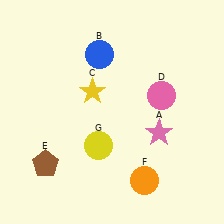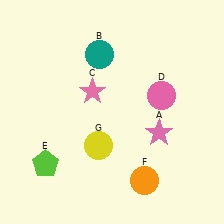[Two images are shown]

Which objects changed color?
B changed from blue to teal. C changed from yellow to pink. E changed from brown to lime.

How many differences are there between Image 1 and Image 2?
There are 3 differences between the two images.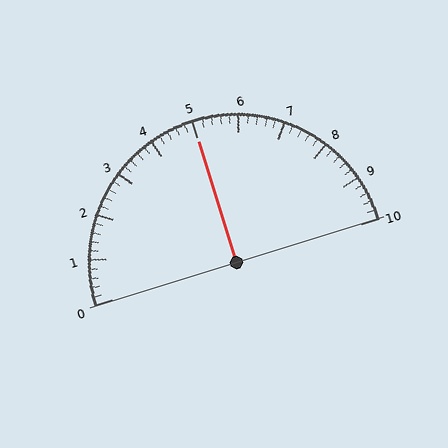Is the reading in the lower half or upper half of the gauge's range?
The reading is in the upper half of the range (0 to 10).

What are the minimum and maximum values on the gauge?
The gauge ranges from 0 to 10.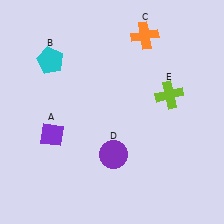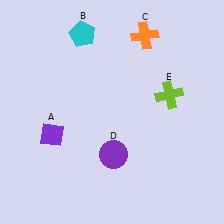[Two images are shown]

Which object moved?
The cyan pentagon (B) moved right.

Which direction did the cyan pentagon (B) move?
The cyan pentagon (B) moved right.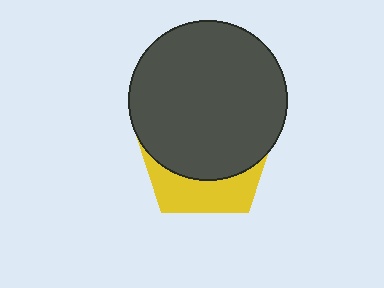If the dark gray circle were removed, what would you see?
You would see the complete yellow pentagon.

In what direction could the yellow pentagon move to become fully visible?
The yellow pentagon could move down. That would shift it out from behind the dark gray circle entirely.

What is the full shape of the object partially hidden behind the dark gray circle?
The partially hidden object is a yellow pentagon.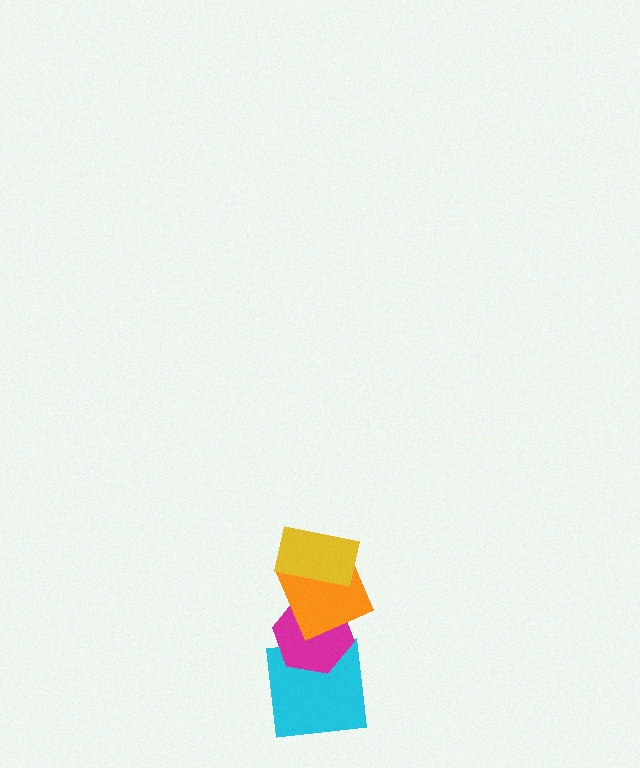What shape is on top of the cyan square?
The magenta hexagon is on top of the cyan square.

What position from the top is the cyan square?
The cyan square is 4th from the top.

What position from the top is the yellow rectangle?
The yellow rectangle is 1st from the top.